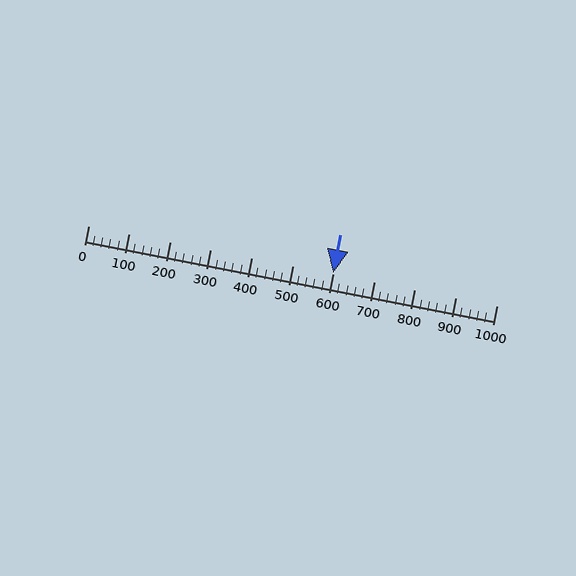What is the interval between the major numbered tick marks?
The major tick marks are spaced 100 units apart.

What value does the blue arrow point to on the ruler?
The blue arrow points to approximately 600.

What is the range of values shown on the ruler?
The ruler shows values from 0 to 1000.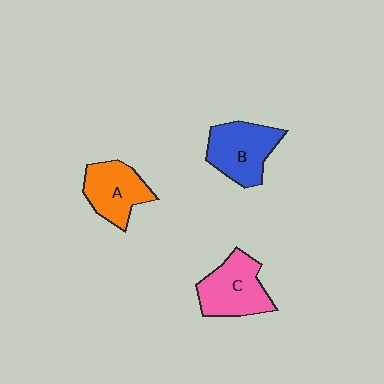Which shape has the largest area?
Shape C (pink).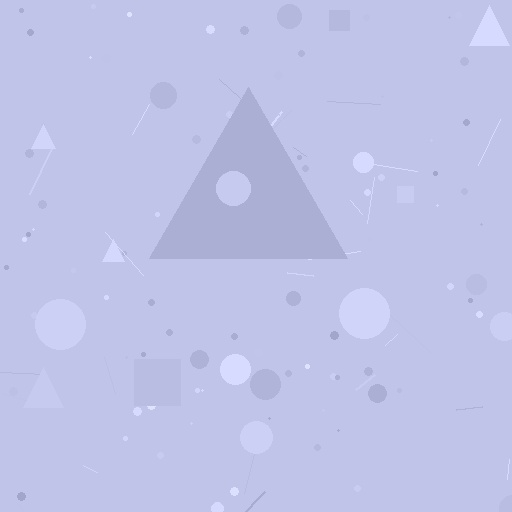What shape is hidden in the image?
A triangle is hidden in the image.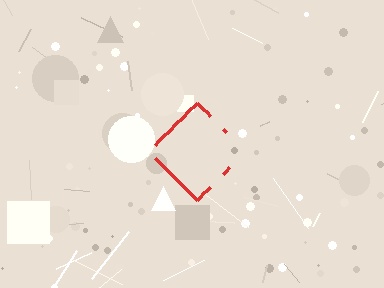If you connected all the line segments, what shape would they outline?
They would outline a diamond.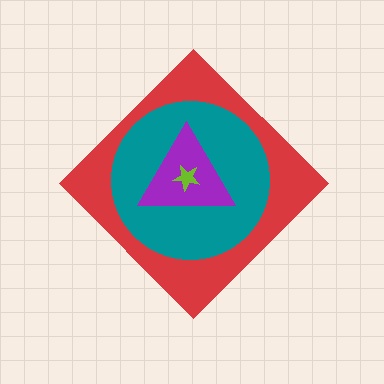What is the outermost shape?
The red diamond.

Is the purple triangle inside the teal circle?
Yes.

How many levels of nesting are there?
4.